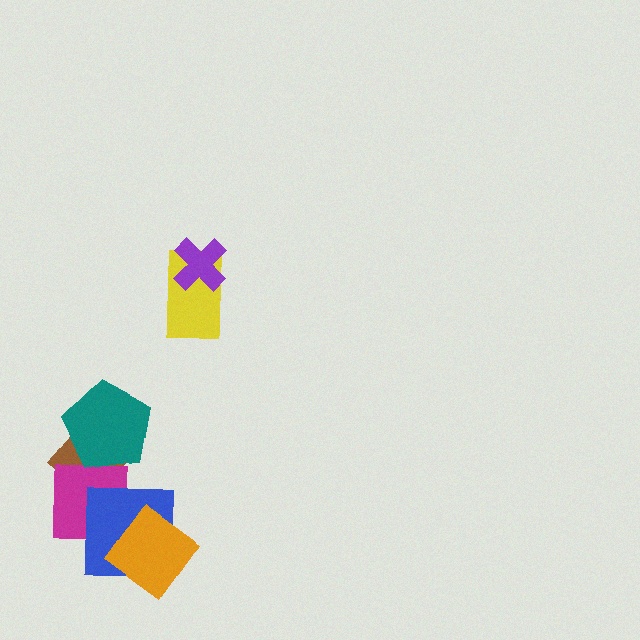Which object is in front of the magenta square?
The blue square is in front of the magenta square.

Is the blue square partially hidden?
Yes, it is partially covered by another shape.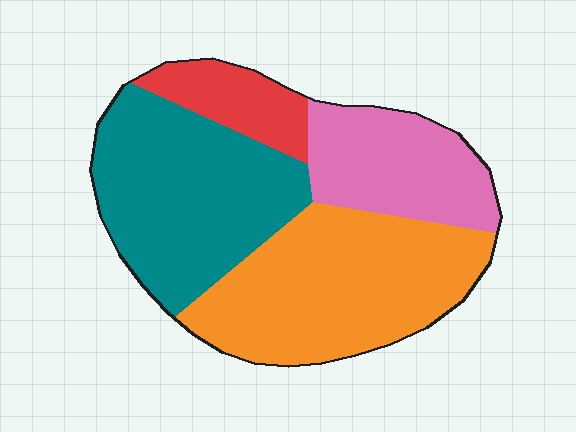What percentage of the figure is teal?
Teal covers 34% of the figure.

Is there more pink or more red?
Pink.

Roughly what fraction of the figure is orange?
Orange covers about 35% of the figure.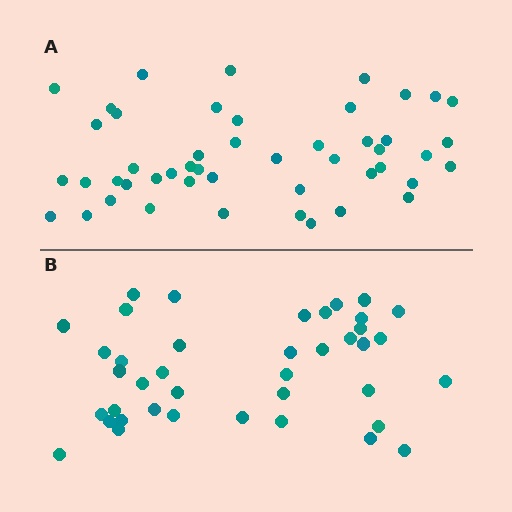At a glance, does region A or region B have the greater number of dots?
Region A (the top region) has more dots.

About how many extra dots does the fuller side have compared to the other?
Region A has roughly 8 or so more dots than region B.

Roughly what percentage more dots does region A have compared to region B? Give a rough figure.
About 20% more.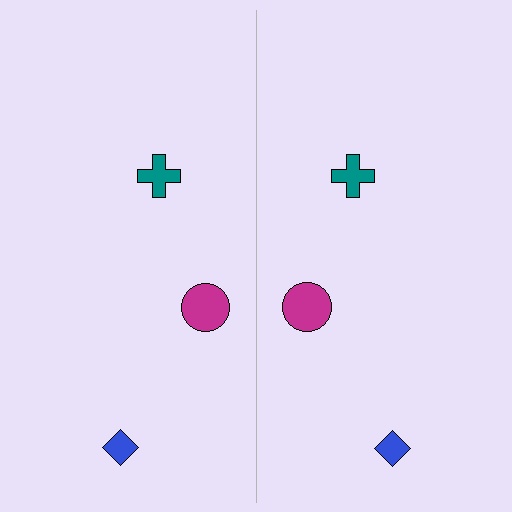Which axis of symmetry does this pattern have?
The pattern has a vertical axis of symmetry running through the center of the image.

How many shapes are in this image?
There are 6 shapes in this image.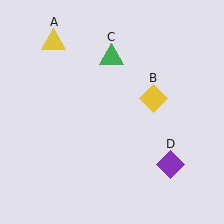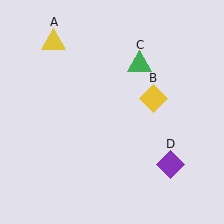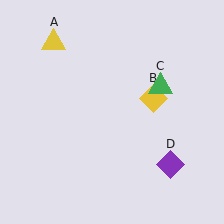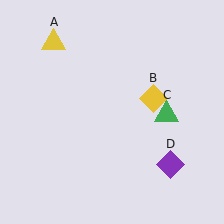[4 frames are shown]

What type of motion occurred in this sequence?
The green triangle (object C) rotated clockwise around the center of the scene.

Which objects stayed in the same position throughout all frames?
Yellow triangle (object A) and yellow diamond (object B) and purple diamond (object D) remained stationary.